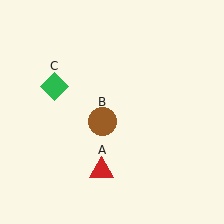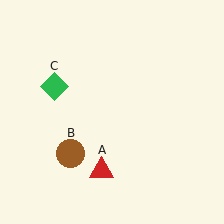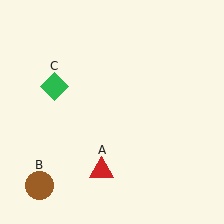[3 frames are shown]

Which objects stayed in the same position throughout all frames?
Red triangle (object A) and green diamond (object C) remained stationary.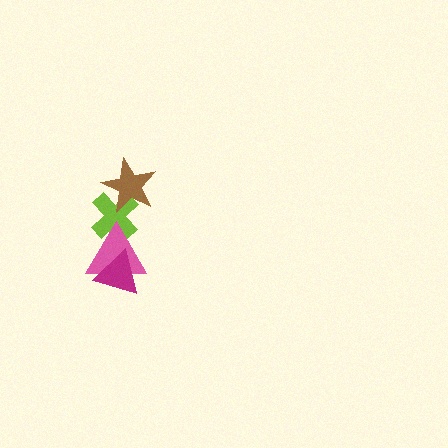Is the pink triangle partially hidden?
Yes, it is partially covered by another shape.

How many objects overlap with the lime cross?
2 objects overlap with the lime cross.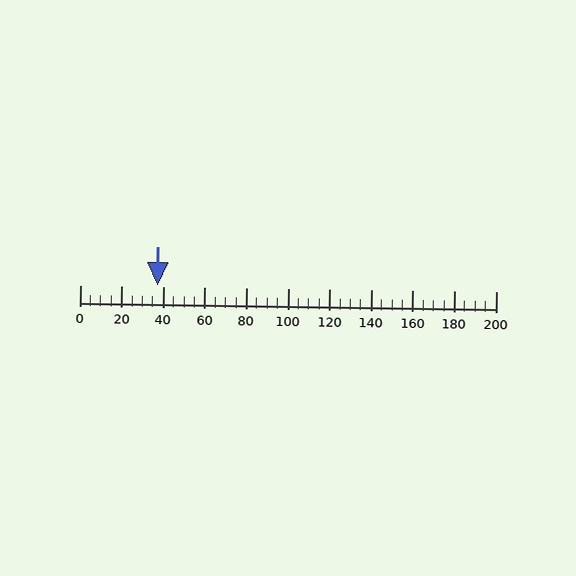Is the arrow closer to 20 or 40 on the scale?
The arrow is closer to 40.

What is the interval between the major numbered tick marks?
The major tick marks are spaced 20 units apart.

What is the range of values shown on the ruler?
The ruler shows values from 0 to 200.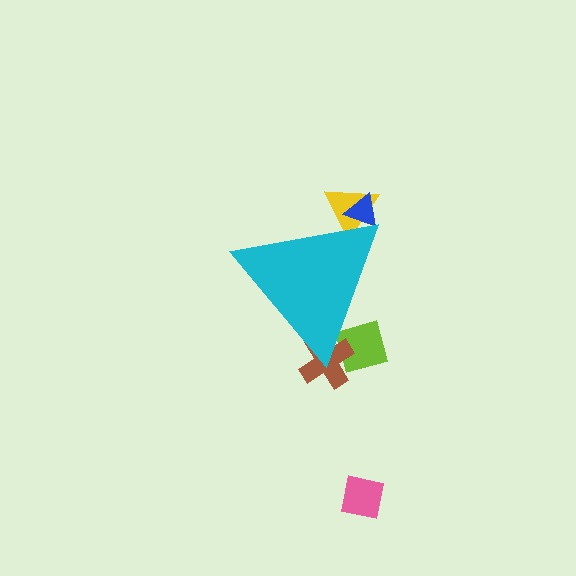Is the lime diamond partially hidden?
Yes, the lime diamond is partially hidden behind the cyan triangle.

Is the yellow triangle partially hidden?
Yes, the yellow triangle is partially hidden behind the cyan triangle.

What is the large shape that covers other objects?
A cyan triangle.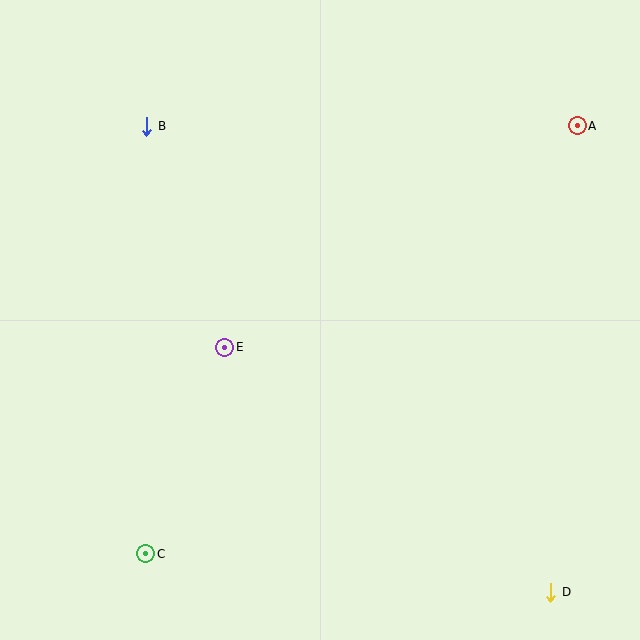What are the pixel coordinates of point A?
Point A is at (577, 126).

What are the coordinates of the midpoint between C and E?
The midpoint between C and E is at (185, 450).